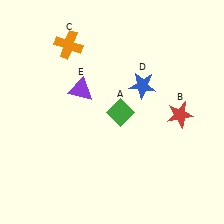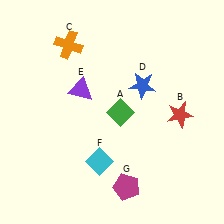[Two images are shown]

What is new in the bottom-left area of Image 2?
A cyan diamond (F) was added in the bottom-left area of Image 2.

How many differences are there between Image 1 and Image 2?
There are 2 differences between the two images.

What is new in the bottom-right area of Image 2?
A magenta pentagon (G) was added in the bottom-right area of Image 2.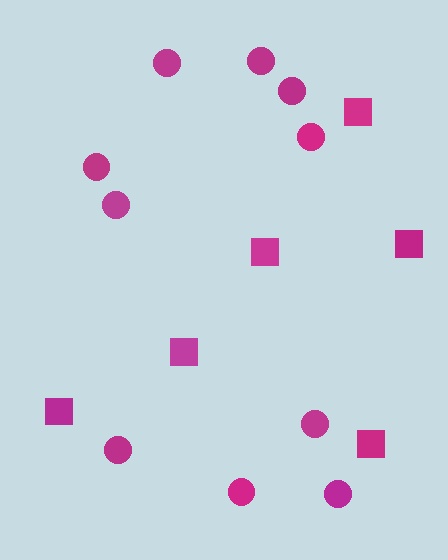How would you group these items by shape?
There are 2 groups: one group of circles (10) and one group of squares (6).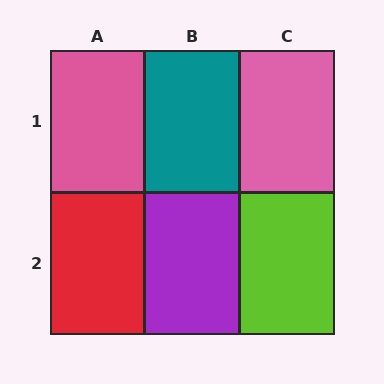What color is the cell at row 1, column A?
Pink.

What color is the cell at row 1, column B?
Teal.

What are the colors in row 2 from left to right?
Red, purple, lime.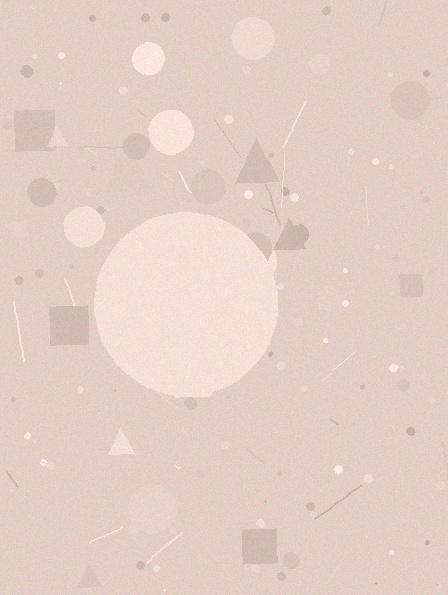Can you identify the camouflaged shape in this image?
The camouflaged shape is a circle.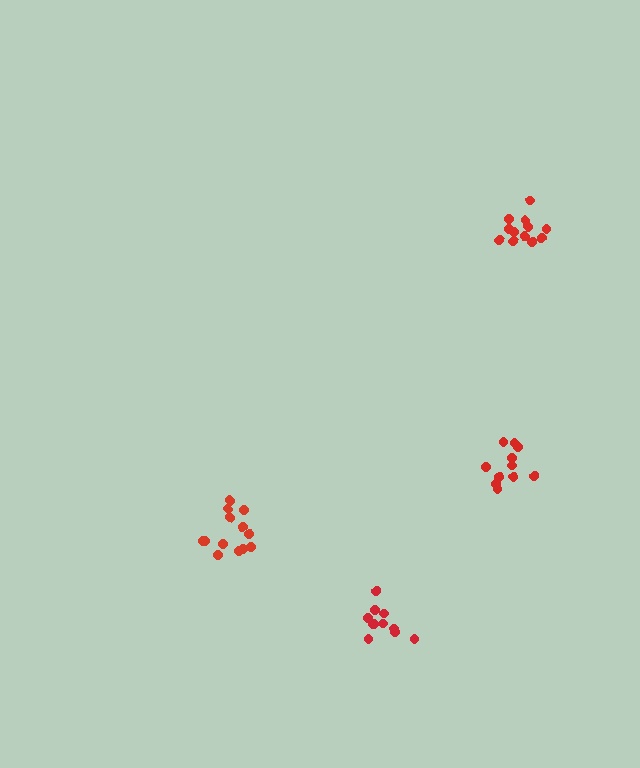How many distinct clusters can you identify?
There are 4 distinct clusters.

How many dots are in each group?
Group 1: 12 dots, Group 2: 12 dots, Group 3: 11 dots, Group 4: 13 dots (48 total).